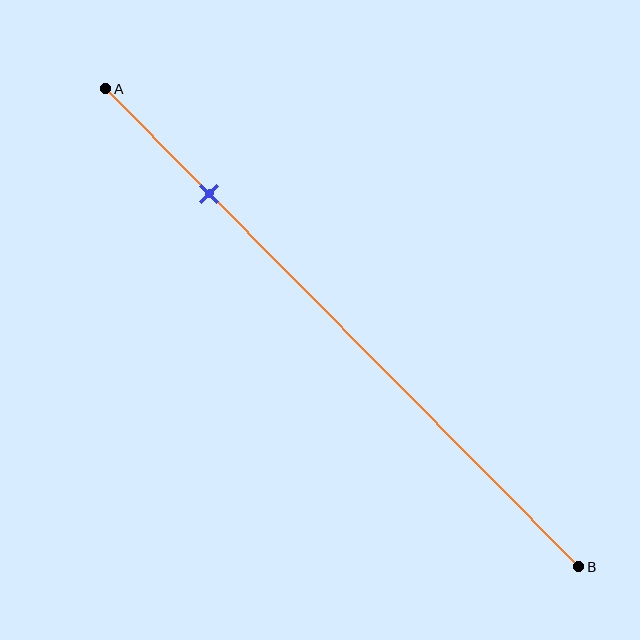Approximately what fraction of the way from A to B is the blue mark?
The blue mark is approximately 20% of the way from A to B.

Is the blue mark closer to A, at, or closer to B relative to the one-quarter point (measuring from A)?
The blue mark is closer to point A than the one-quarter point of segment AB.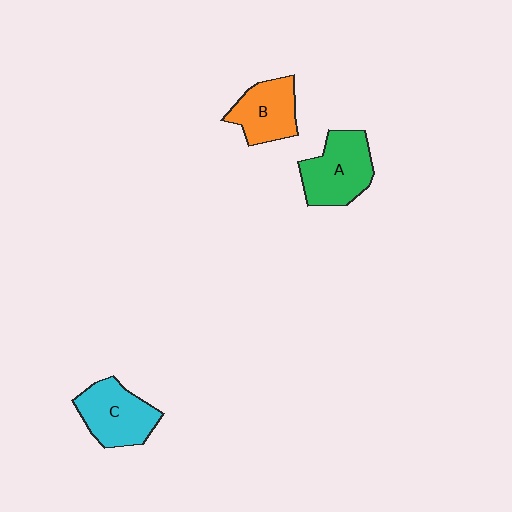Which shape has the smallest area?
Shape B (orange).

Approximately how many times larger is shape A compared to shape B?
Approximately 1.2 times.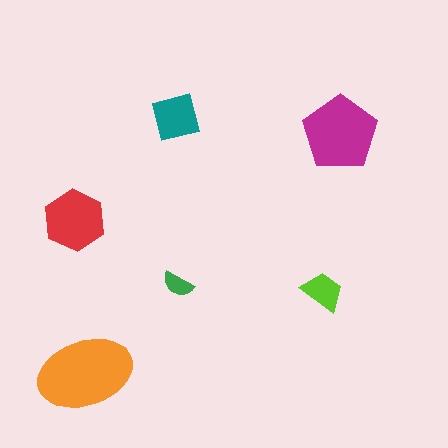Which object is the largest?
The orange ellipse.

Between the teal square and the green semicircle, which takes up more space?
The teal square.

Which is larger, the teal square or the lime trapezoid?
The teal square.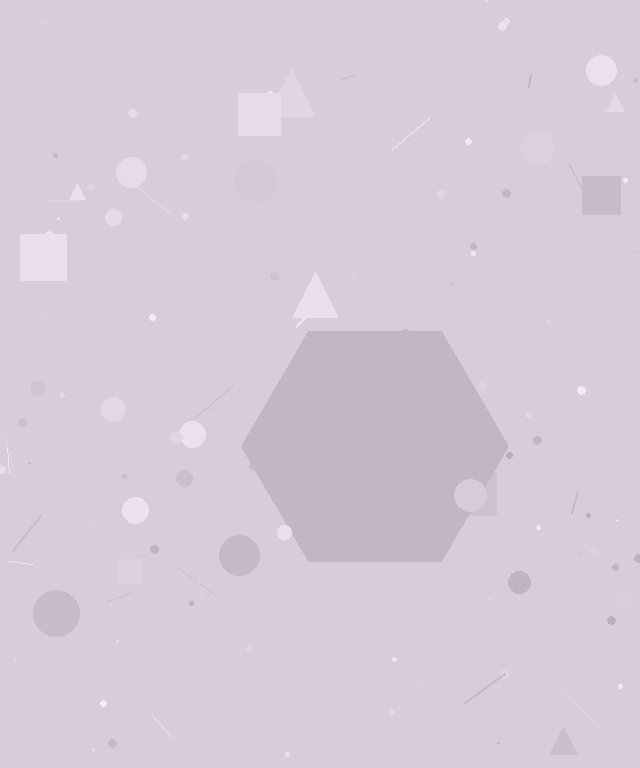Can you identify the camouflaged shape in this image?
The camouflaged shape is a hexagon.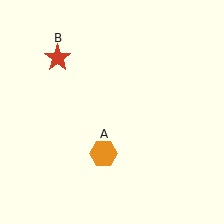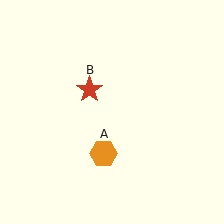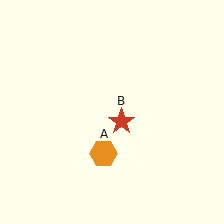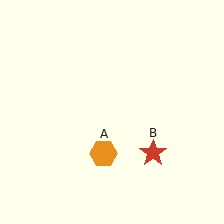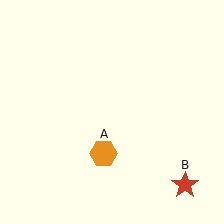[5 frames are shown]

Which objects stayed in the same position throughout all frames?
Orange hexagon (object A) remained stationary.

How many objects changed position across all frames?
1 object changed position: red star (object B).